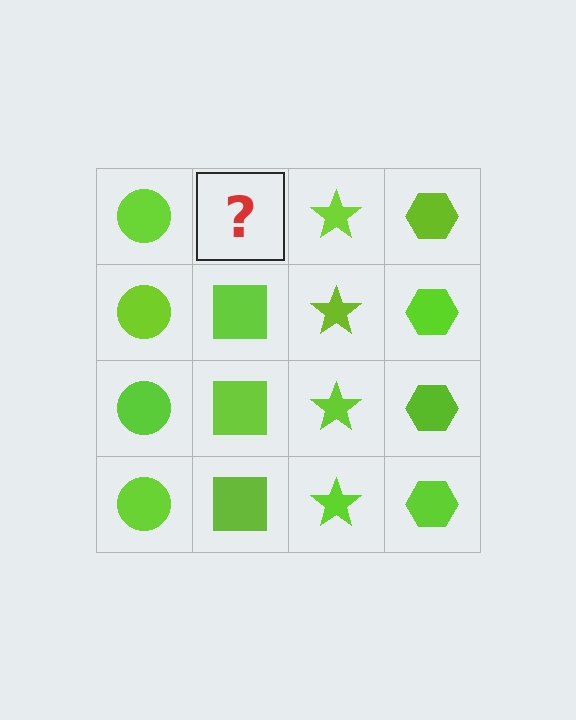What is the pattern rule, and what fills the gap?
The rule is that each column has a consistent shape. The gap should be filled with a lime square.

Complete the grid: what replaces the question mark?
The question mark should be replaced with a lime square.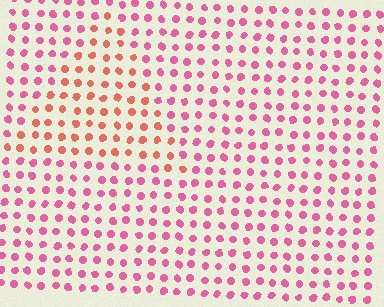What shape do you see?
I see a triangle.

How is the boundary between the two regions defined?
The boundary is defined purely by a slight shift in hue (about 36 degrees). Spacing, size, and orientation are identical on both sides.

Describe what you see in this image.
The image is filled with small pink elements in a uniform arrangement. A triangle-shaped region is visible where the elements are tinted to a slightly different hue, forming a subtle color boundary.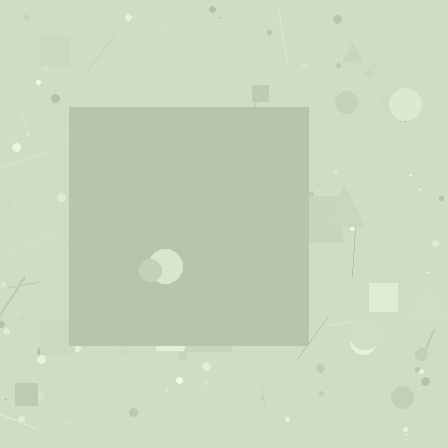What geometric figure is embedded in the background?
A square is embedded in the background.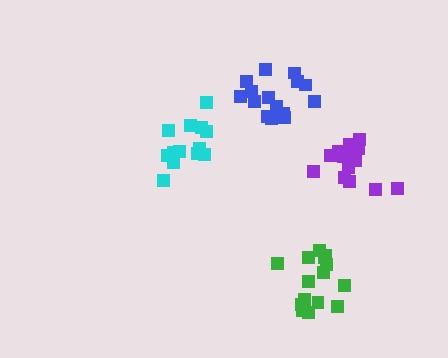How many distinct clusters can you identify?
There are 4 distinct clusters.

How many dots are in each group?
Group 1: 15 dots, Group 2: 15 dots, Group 3: 15 dots, Group 4: 13 dots (58 total).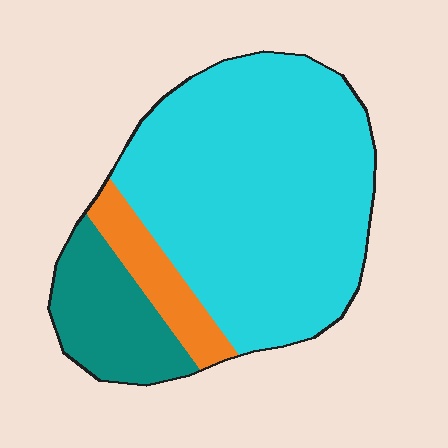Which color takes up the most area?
Cyan, at roughly 70%.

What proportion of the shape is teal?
Teal covers 18% of the shape.